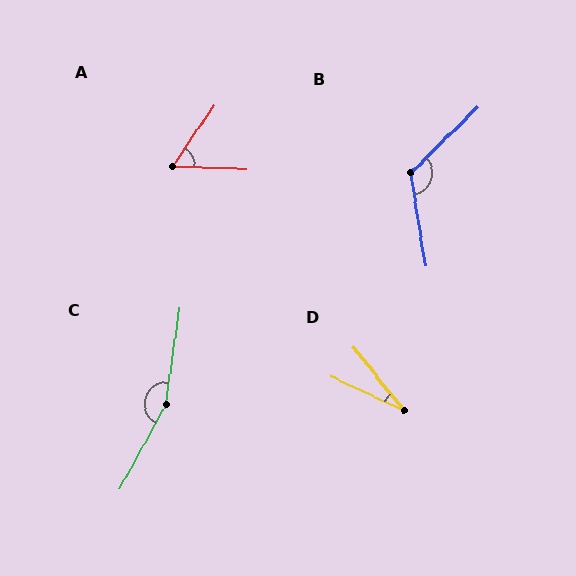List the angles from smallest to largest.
D (27°), A (58°), B (125°), C (160°).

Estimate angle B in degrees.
Approximately 125 degrees.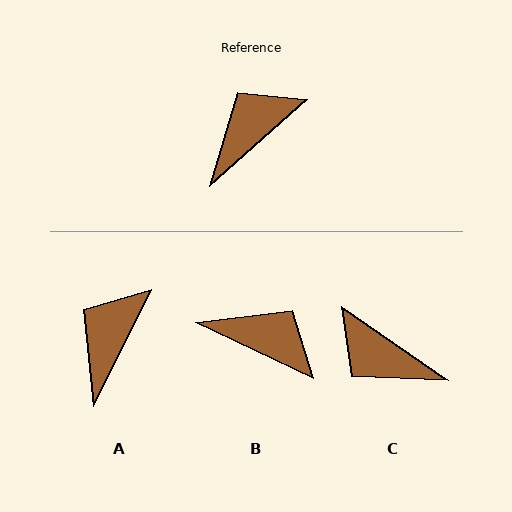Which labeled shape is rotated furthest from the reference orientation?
C, about 104 degrees away.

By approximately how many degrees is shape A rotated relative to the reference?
Approximately 22 degrees counter-clockwise.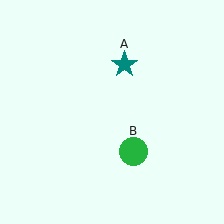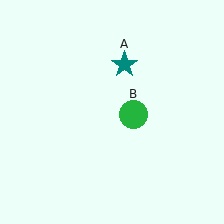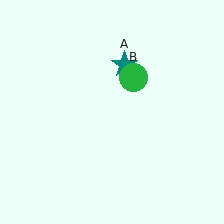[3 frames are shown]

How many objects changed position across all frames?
1 object changed position: green circle (object B).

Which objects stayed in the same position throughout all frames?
Teal star (object A) remained stationary.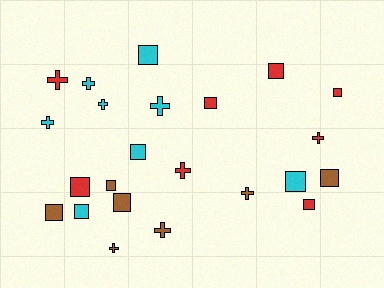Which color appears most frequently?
Cyan, with 8 objects.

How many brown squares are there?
There are 4 brown squares.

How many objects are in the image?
There are 23 objects.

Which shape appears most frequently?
Square, with 13 objects.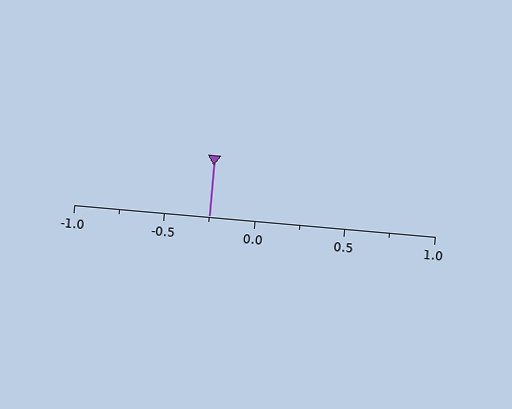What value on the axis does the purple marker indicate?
The marker indicates approximately -0.25.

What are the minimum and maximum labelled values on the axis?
The axis runs from -1.0 to 1.0.